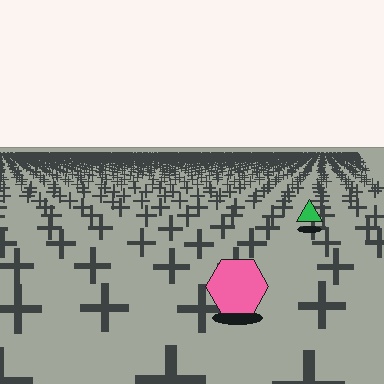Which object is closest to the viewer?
The pink hexagon is closest. The texture marks near it are larger and more spread out.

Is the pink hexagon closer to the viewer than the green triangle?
Yes. The pink hexagon is closer — you can tell from the texture gradient: the ground texture is coarser near it.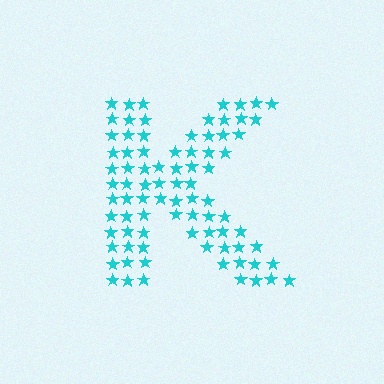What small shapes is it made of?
It is made of small stars.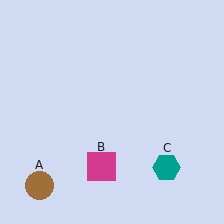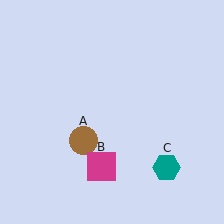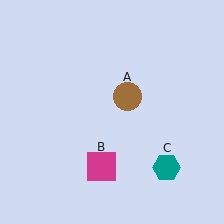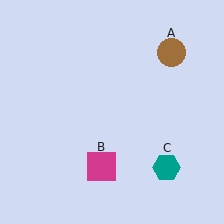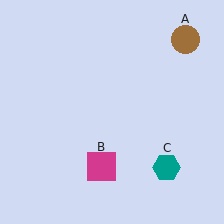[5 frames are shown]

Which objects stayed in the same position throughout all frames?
Magenta square (object B) and teal hexagon (object C) remained stationary.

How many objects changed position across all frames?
1 object changed position: brown circle (object A).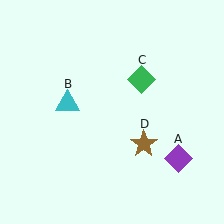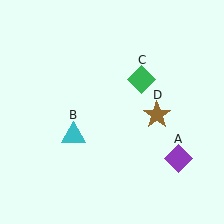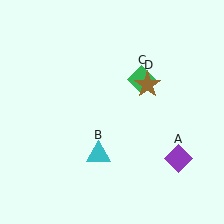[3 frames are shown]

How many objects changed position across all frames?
2 objects changed position: cyan triangle (object B), brown star (object D).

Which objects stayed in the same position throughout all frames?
Purple diamond (object A) and green diamond (object C) remained stationary.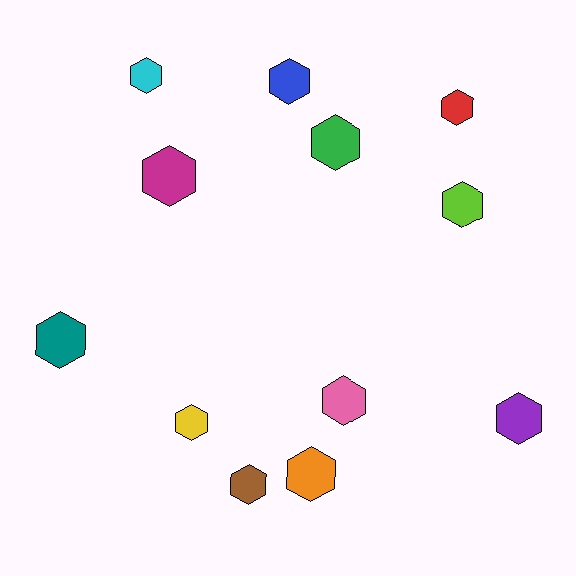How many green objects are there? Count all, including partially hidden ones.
There is 1 green object.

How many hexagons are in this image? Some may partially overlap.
There are 12 hexagons.